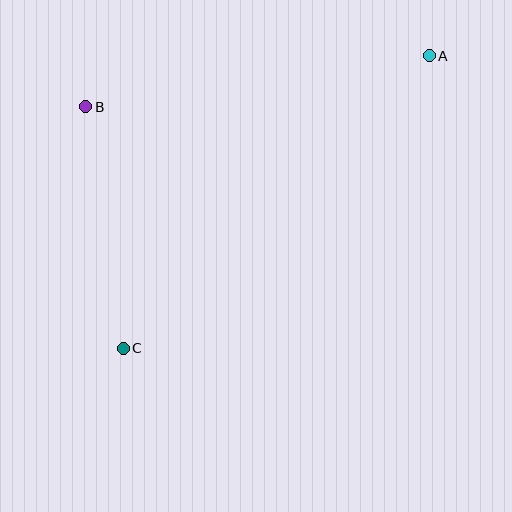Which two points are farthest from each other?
Points A and C are farthest from each other.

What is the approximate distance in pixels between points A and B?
The distance between A and B is approximately 347 pixels.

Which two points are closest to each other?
Points B and C are closest to each other.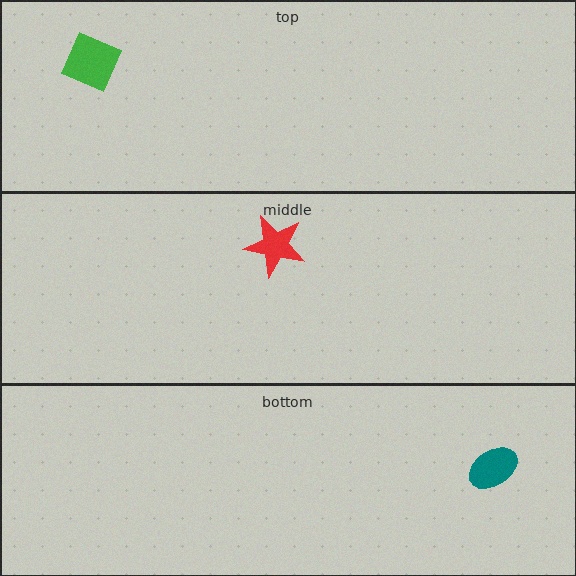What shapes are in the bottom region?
The teal ellipse.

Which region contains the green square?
The top region.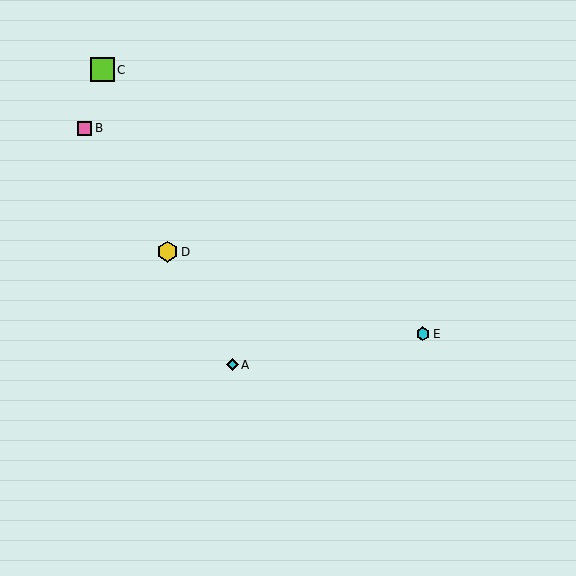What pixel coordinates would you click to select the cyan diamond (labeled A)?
Click at (232, 365) to select the cyan diamond A.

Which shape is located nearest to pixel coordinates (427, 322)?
The cyan hexagon (labeled E) at (423, 334) is nearest to that location.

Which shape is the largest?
The lime square (labeled C) is the largest.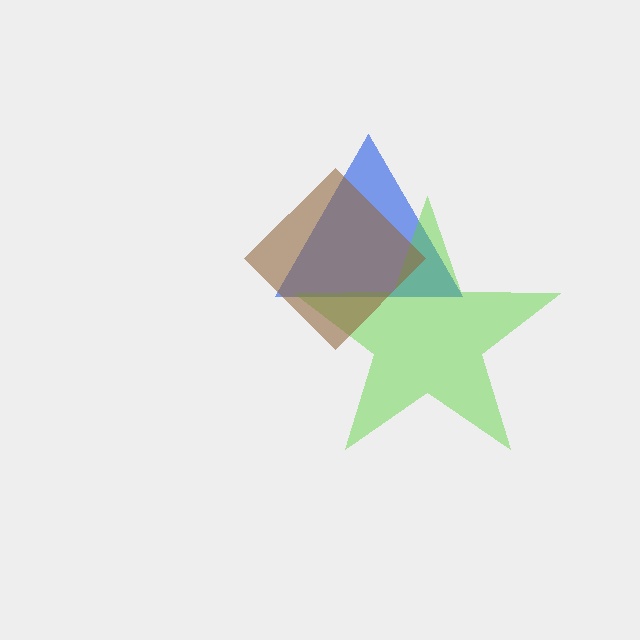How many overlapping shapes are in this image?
There are 3 overlapping shapes in the image.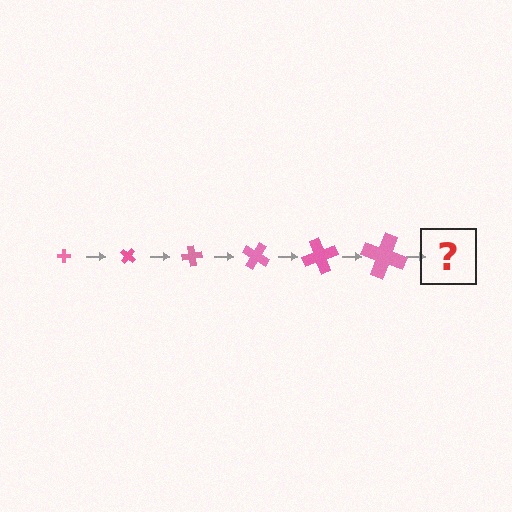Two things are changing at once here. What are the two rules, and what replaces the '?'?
The two rules are that the cross grows larger each step and it rotates 40 degrees each step. The '?' should be a cross, larger than the previous one and rotated 240 degrees from the start.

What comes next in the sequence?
The next element should be a cross, larger than the previous one and rotated 240 degrees from the start.